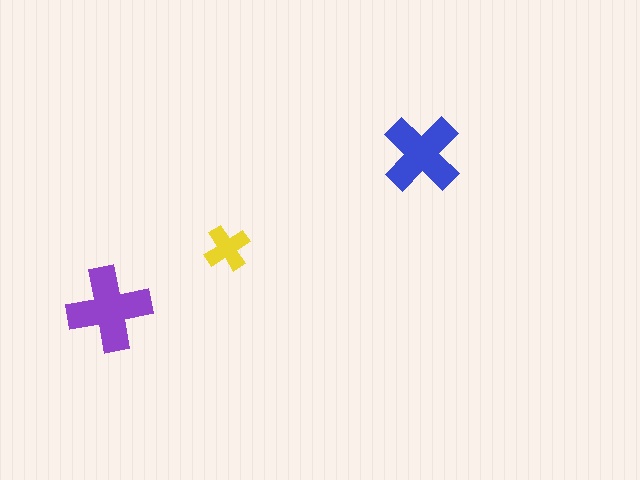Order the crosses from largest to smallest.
the purple one, the blue one, the yellow one.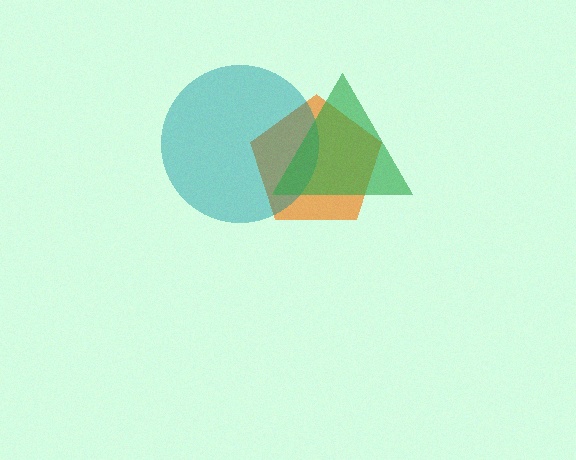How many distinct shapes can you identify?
There are 3 distinct shapes: an orange pentagon, a teal circle, a green triangle.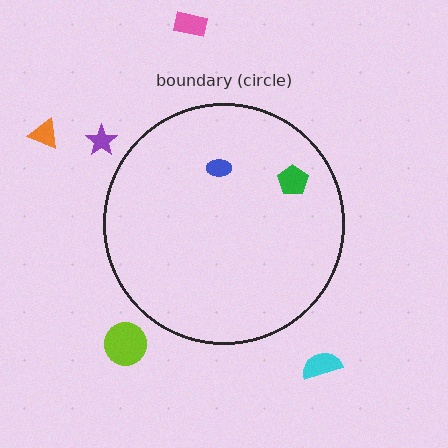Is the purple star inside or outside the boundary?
Outside.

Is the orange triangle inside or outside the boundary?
Outside.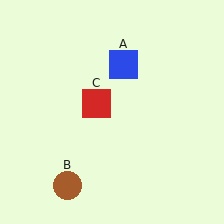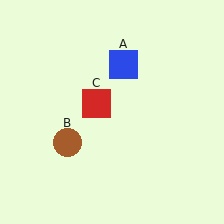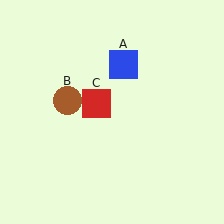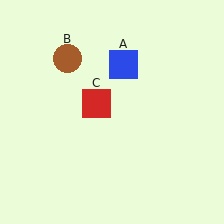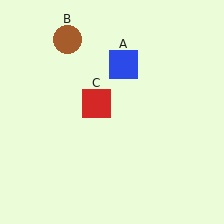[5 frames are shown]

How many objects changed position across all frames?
1 object changed position: brown circle (object B).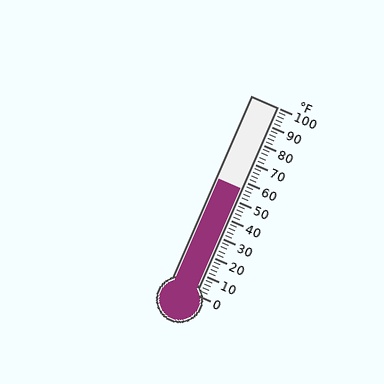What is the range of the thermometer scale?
The thermometer scale ranges from 0°F to 100°F.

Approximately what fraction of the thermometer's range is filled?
The thermometer is filled to approximately 55% of its range.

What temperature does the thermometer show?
The thermometer shows approximately 56°F.